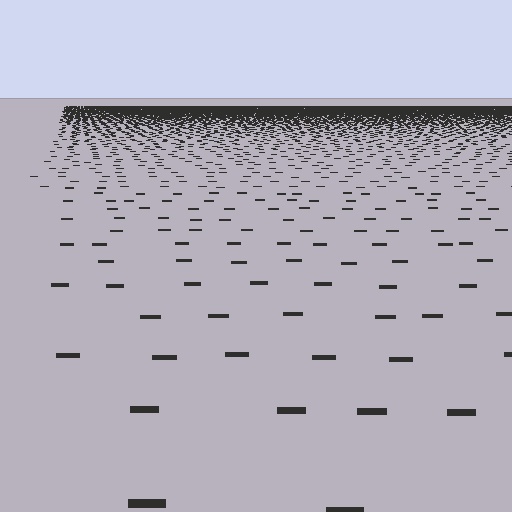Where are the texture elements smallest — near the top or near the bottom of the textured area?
Near the top.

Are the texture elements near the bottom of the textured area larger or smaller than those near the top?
Larger. Near the bottom, elements are closer to the viewer and appear at a bigger on-screen size.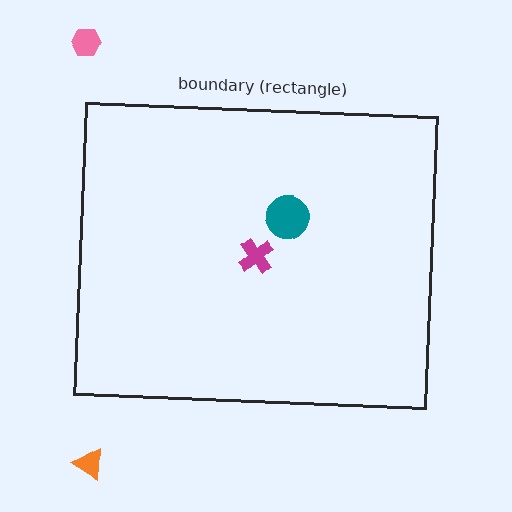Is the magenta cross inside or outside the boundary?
Inside.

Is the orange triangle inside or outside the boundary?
Outside.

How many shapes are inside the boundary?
2 inside, 2 outside.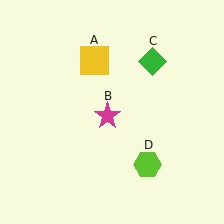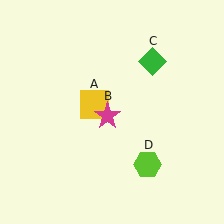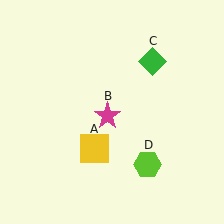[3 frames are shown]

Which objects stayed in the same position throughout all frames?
Magenta star (object B) and green diamond (object C) and lime hexagon (object D) remained stationary.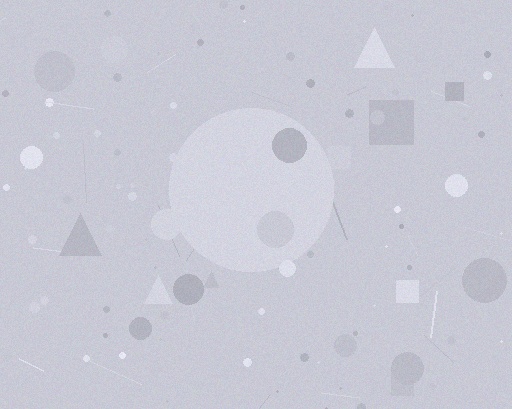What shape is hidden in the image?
A circle is hidden in the image.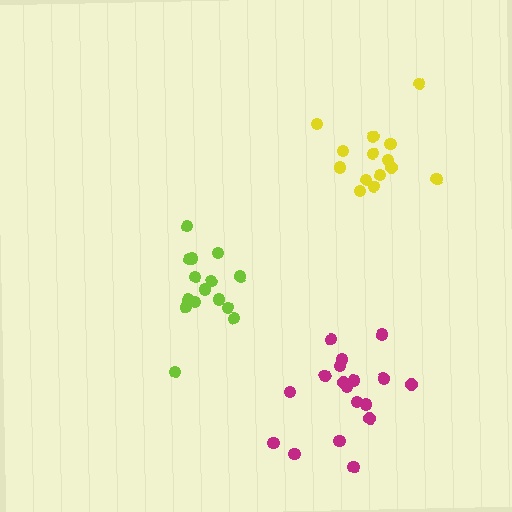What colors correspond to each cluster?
The clusters are colored: yellow, magenta, lime.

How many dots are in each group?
Group 1: 14 dots, Group 2: 18 dots, Group 3: 15 dots (47 total).